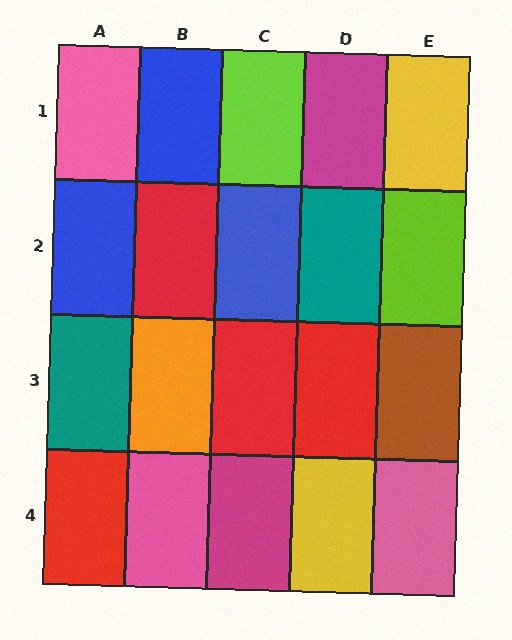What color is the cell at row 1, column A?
Pink.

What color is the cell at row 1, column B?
Blue.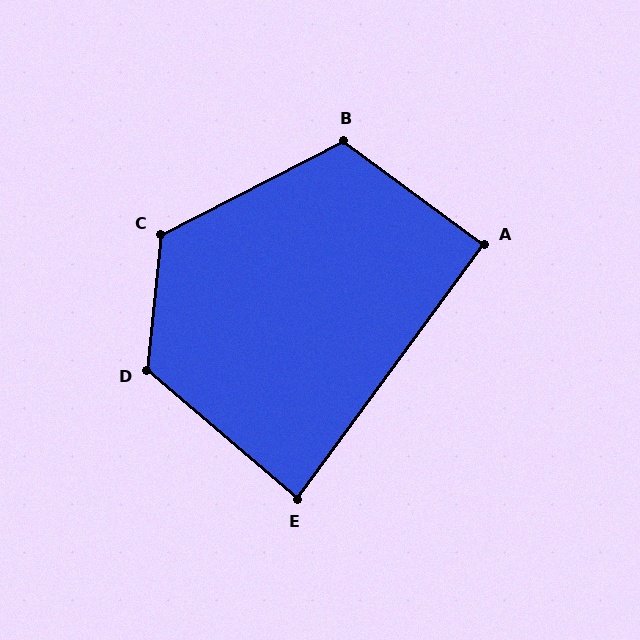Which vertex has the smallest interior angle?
E, at approximately 86 degrees.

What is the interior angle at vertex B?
Approximately 117 degrees (obtuse).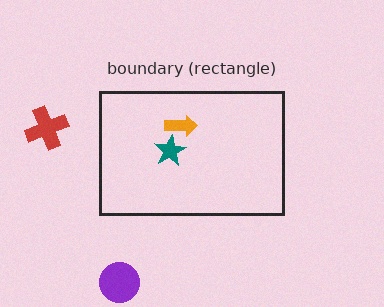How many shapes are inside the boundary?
2 inside, 2 outside.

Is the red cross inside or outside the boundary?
Outside.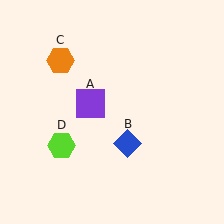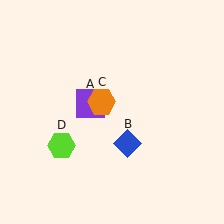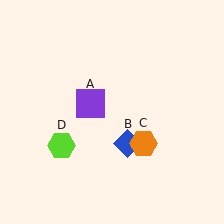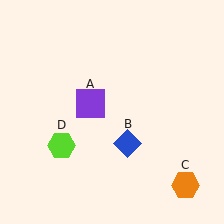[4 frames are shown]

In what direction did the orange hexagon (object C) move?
The orange hexagon (object C) moved down and to the right.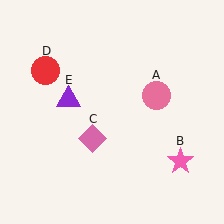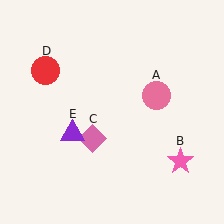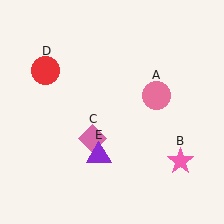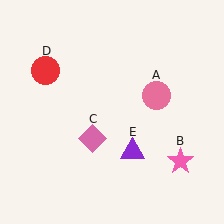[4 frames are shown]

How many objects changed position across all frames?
1 object changed position: purple triangle (object E).